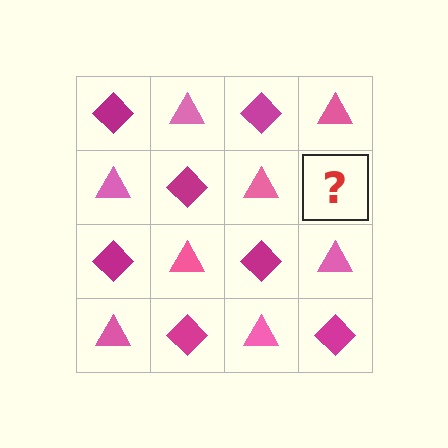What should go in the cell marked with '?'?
The missing cell should contain a magenta diamond.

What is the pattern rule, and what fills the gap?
The rule is that it alternates magenta diamond and pink triangle in a checkerboard pattern. The gap should be filled with a magenta diamond.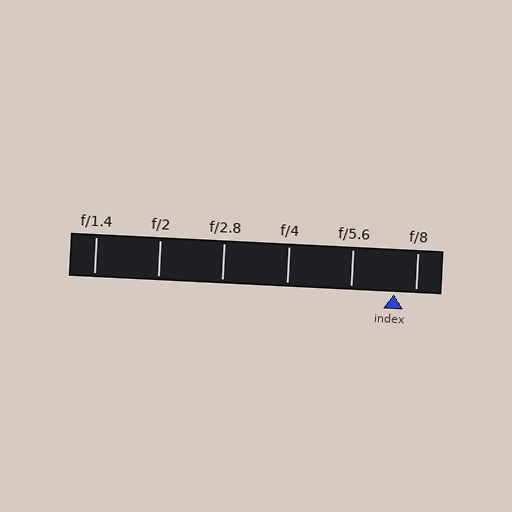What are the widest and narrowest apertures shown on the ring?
The widest aperture shown is f/1.4 and the narrowest is f/8.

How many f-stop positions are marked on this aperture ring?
There are 6 f-stop positions marked.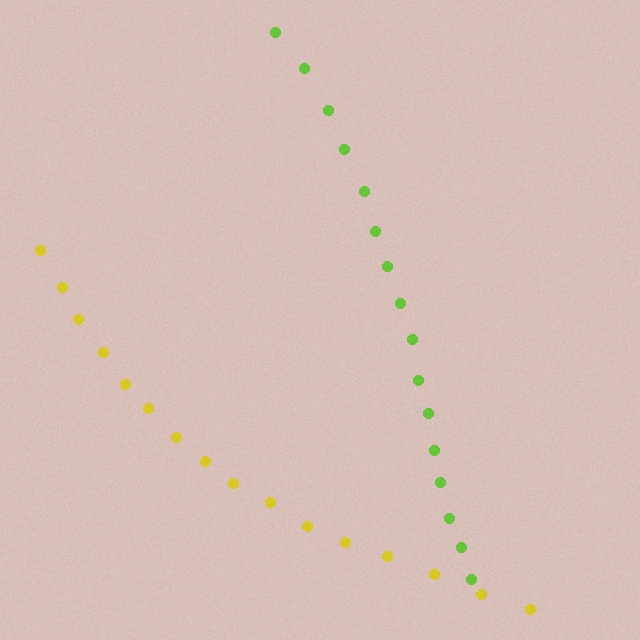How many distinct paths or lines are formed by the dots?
There are 2 distinct paths.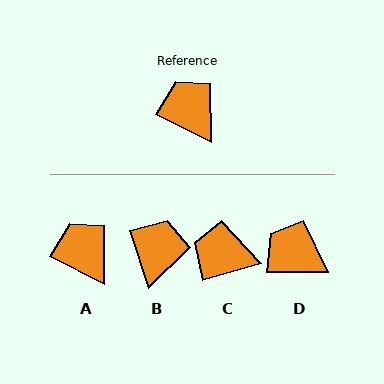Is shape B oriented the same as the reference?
No, it is off by about 45 degrees.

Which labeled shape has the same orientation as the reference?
A.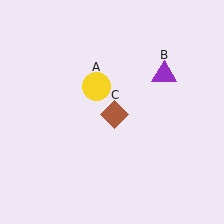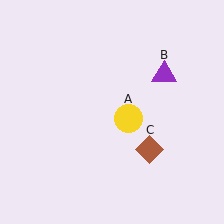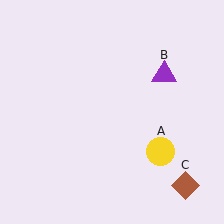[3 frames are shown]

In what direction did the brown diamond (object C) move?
The brown diamond (object C) moved down and to the right.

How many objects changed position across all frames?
2 objects changed position: yellow circle (object A), brown diamond (object C).